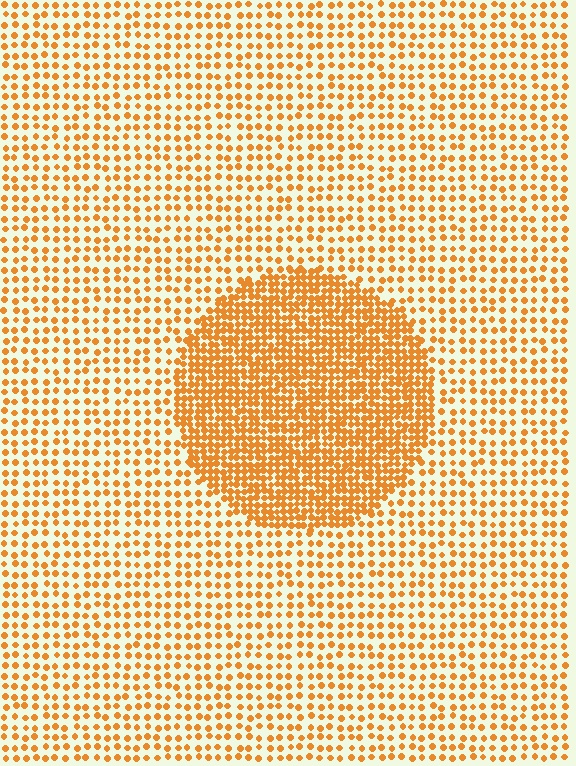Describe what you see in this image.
The image contains small orange elements arranged at two different densities. A circle-shaped region is visible where the elements are more densely packed than the surrounding area.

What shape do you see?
I see a circle.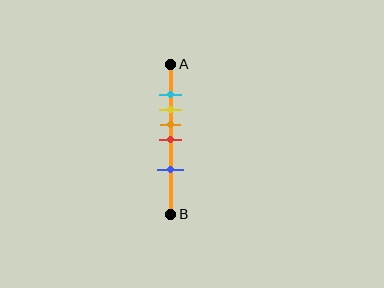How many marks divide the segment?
There are 5 marks dividing the segment.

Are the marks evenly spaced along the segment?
No, the marks are not evenly spaced.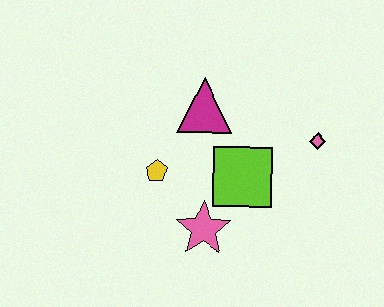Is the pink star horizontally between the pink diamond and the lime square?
No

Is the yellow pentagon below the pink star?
No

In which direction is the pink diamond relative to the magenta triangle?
The pink diamond is to the right of the magenta triangle.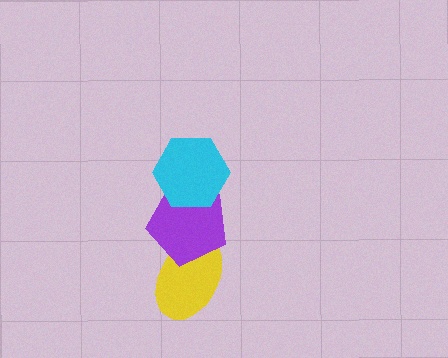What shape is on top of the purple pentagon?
The cyan hexagon is on top of the purple pentagon.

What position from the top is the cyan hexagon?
The cyan hexagon is 1st from the top.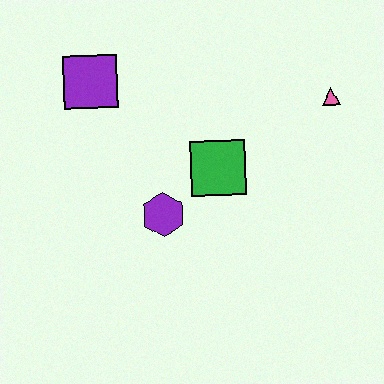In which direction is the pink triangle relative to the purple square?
The pink triangle is to the right of the purple square.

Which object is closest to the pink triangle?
The green square is closest to the pink triangle.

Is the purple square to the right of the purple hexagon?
No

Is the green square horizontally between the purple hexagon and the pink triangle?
Yes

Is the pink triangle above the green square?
Yes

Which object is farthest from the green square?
The purple square is farthest from the green square.